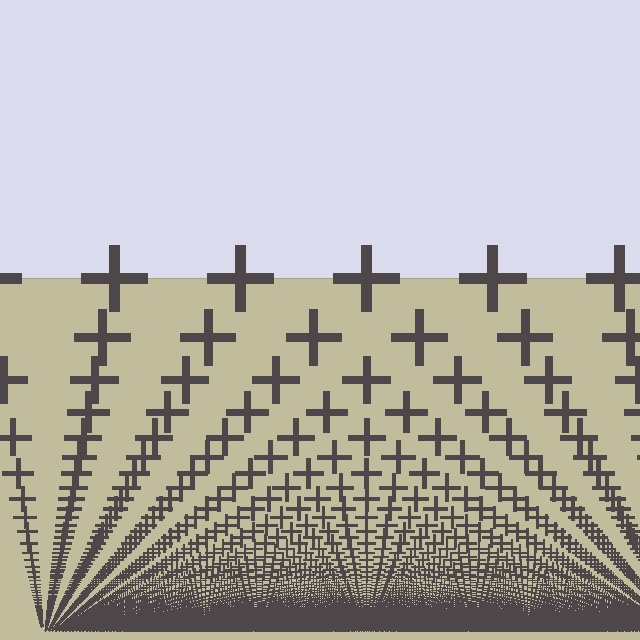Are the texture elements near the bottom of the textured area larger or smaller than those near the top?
Smaller. The gradient is inverted — elements near the bottom are smaller and denser.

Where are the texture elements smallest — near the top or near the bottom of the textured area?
Near the bottom.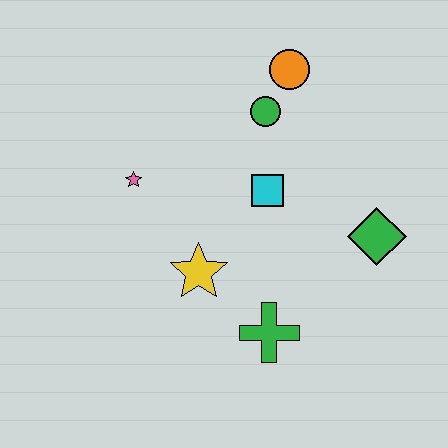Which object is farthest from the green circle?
The green cross is farthest from the green circle.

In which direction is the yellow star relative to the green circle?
The yellow star is below the green circle.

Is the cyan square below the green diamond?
No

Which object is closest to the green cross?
The yellow star is closest to the green cross.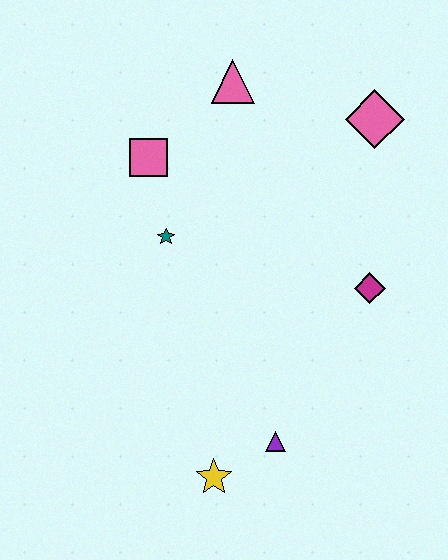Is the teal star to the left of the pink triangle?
Yes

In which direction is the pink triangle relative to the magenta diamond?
The pink triangle is above the magenta diamond.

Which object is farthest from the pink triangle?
The yellow star is farthest from the pink triangle.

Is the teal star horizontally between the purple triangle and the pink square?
Yes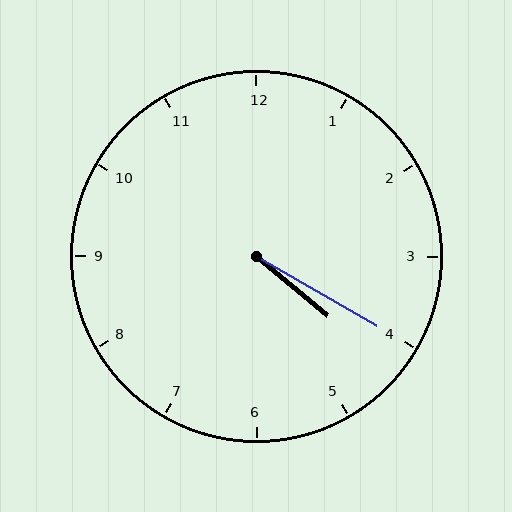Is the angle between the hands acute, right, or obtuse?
It is acute.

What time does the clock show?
4:20.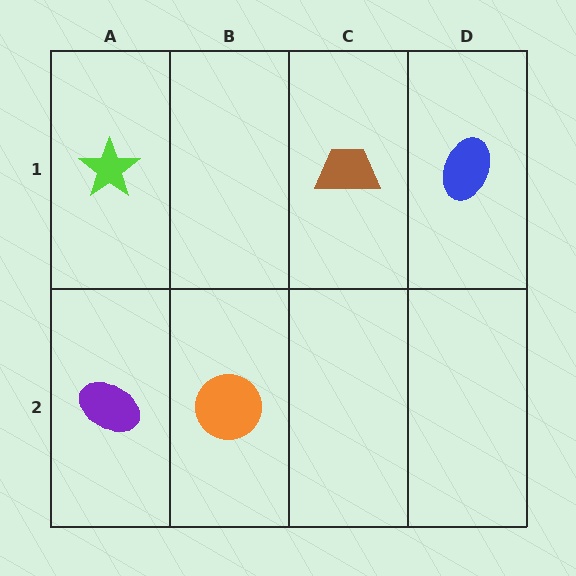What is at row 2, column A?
A purple ellipse.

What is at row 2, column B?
An orange circle.